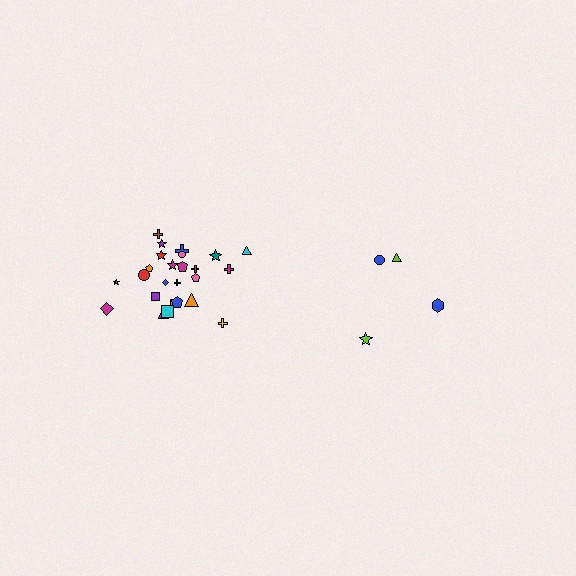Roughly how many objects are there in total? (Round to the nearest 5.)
Roughly 30 objects in total.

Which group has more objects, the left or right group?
The left group.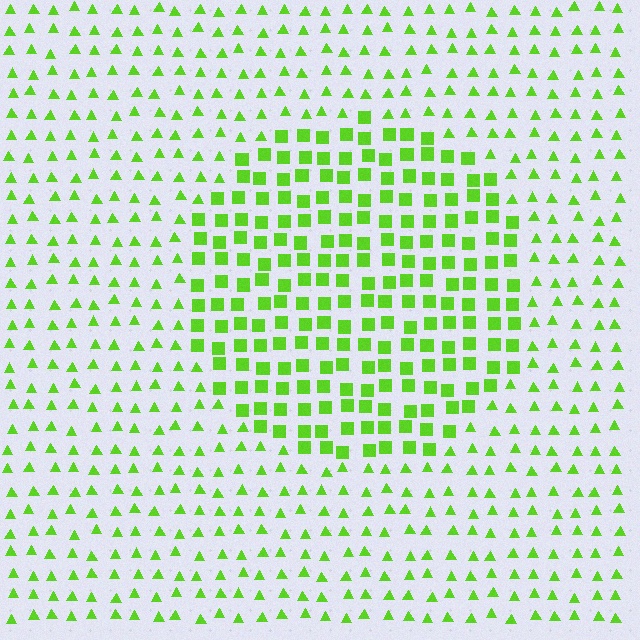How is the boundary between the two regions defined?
The boundary is defined by a change in element shape: squares inside vs. triangles outside. All elements share the same color and spacing.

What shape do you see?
I see a circle.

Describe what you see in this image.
The image is filled with small lime elements arranged in a uniform grid. A circle-shaped region contains squares, while the surrounding area contains triangles. The boundary is defined purely by the change in element shape.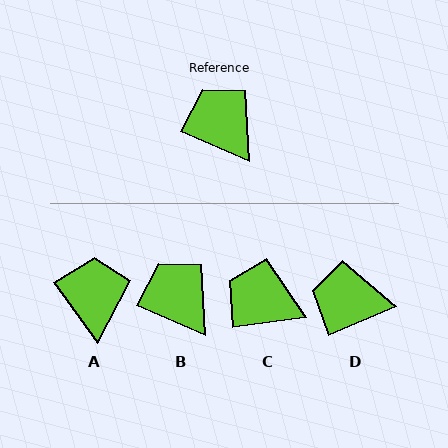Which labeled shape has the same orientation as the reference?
B.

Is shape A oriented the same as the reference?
No, it is off by about 31 degrees.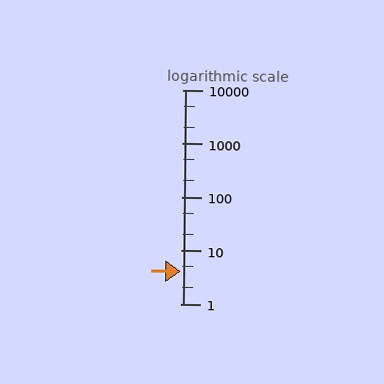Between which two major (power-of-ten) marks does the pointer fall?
The pointer is between 1 and 10.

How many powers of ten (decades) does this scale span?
The scale spans 4 decades, from 1 to 10000.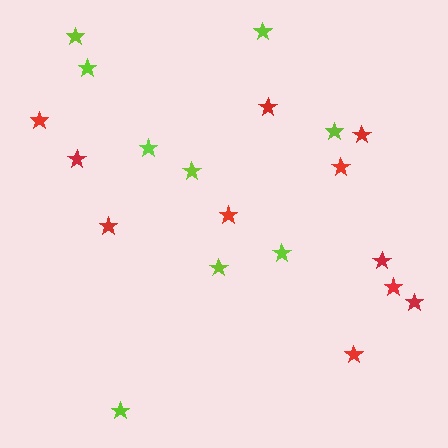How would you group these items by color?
There are 2 groups: one group of lime stars (9) and one group of red stars (11).